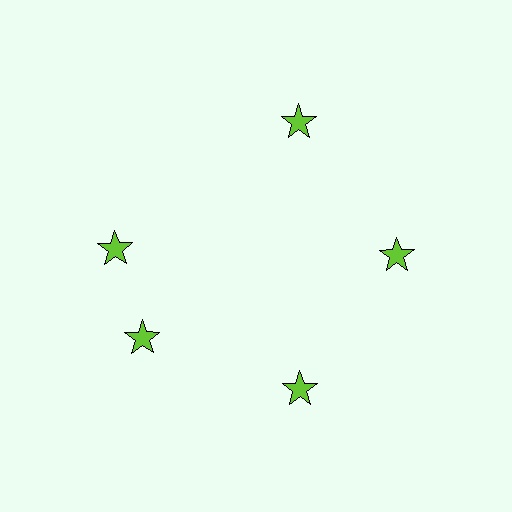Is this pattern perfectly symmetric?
No. The 5 lime stars are arranged in a ring, but one element near the 10 o'clock position is rotated out of alignment along the ring, breaking the 5-fold rotational symmetry.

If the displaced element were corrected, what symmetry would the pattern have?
It would have 5-fold rotational symmetry — the pattern would map onto itself every 72 degrees.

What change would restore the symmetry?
The symmetry would be restored by rotating it back into even spacing with its neighbors so that all 5 stars sit at equal angles and equal distance from the center.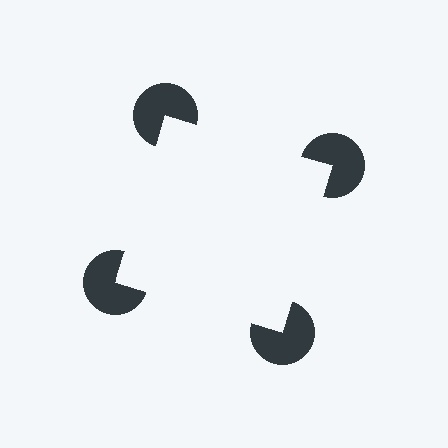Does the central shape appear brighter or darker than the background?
It typically appears slightly brighter than the background, even though no actual brightness change is drawn.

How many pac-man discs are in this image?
There are 4 — one at each vertex of the illusory square.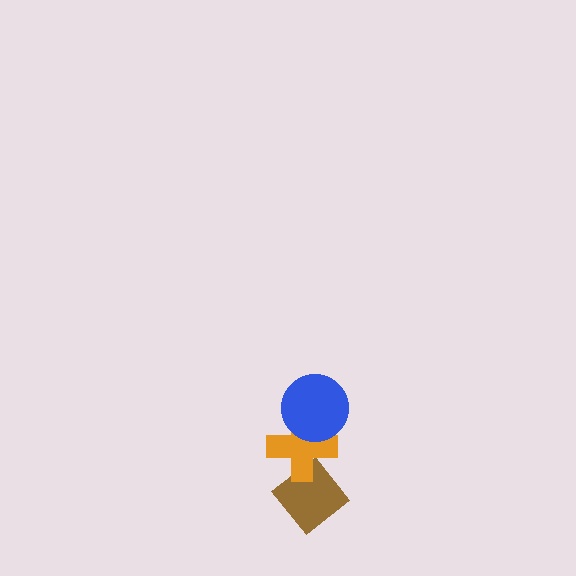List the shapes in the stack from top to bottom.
From top to bottom: the blue circle, the orange cross, the brown diamond.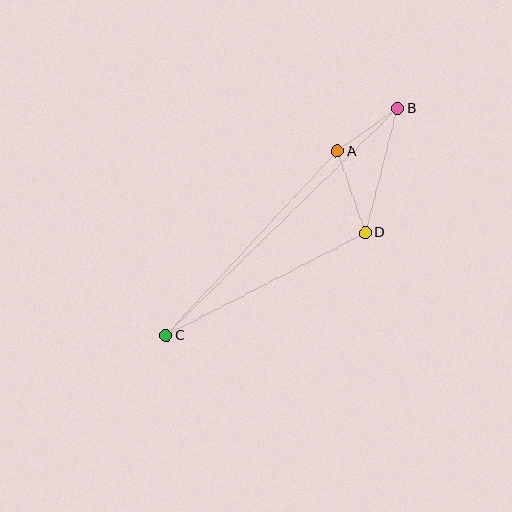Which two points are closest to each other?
Points A and B are closest to each other.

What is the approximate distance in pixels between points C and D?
The distance between C and D is approximately 225 pixels.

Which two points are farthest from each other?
Points B and C are farthest from each other.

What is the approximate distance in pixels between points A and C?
The distance between A and C is approximately 252 pixels.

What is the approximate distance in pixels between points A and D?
The distance between A and D is approximately 86 pixels.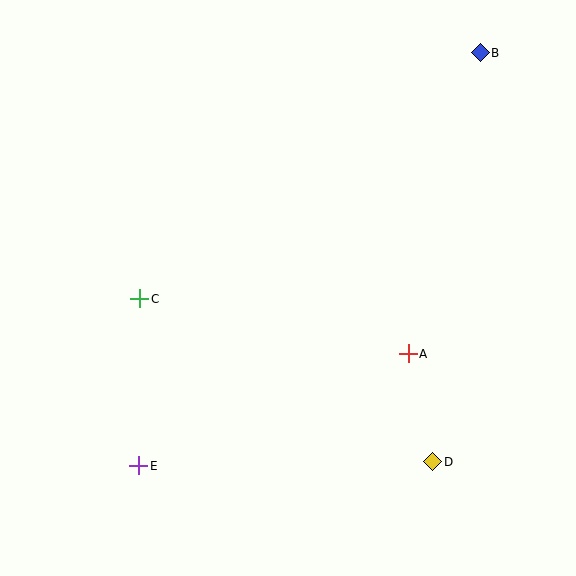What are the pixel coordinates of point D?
Point D is at (433, 462).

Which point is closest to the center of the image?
Point A at (408, 354) is closest to the center.